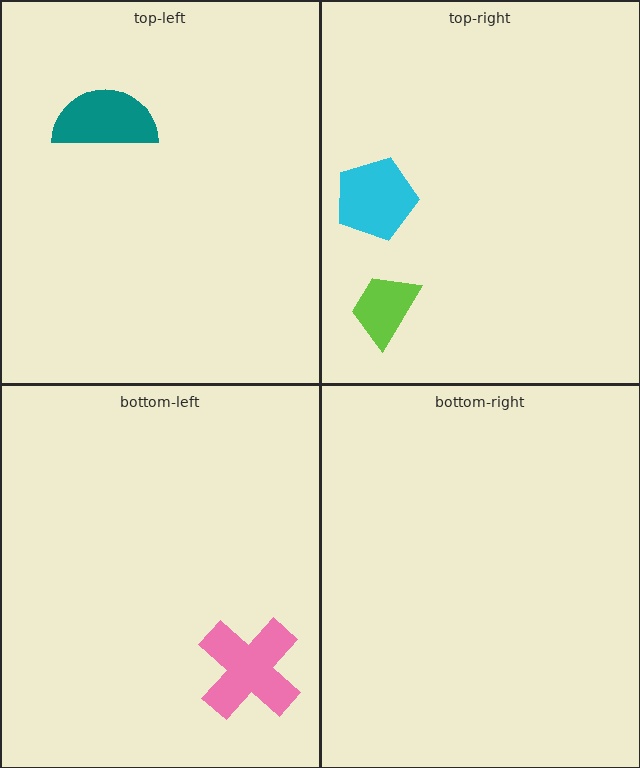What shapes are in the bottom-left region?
The pink cross.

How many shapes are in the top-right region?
2.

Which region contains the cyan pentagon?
The top-right region.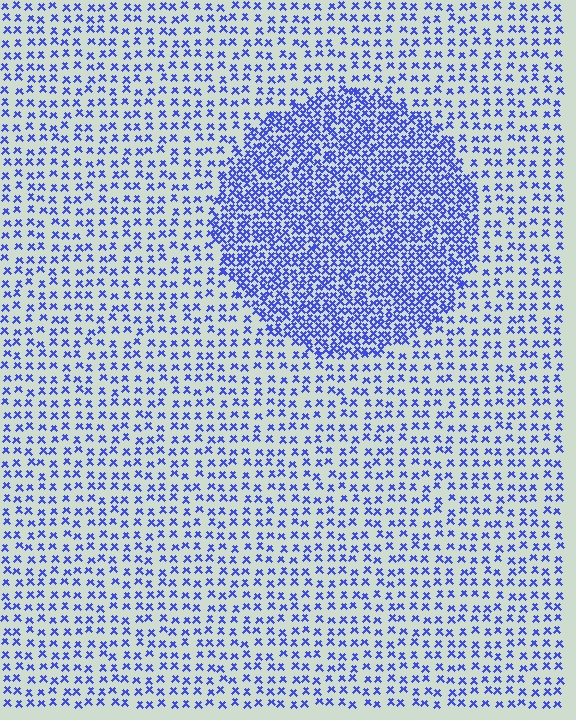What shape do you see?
I see a circle.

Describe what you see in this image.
The image contains small blue elements arranged at two different densities. A circle-shaped region is visible where the elements are more densely packed than the surrounding area.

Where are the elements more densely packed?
The elements are more densely packed inside the circle boundary.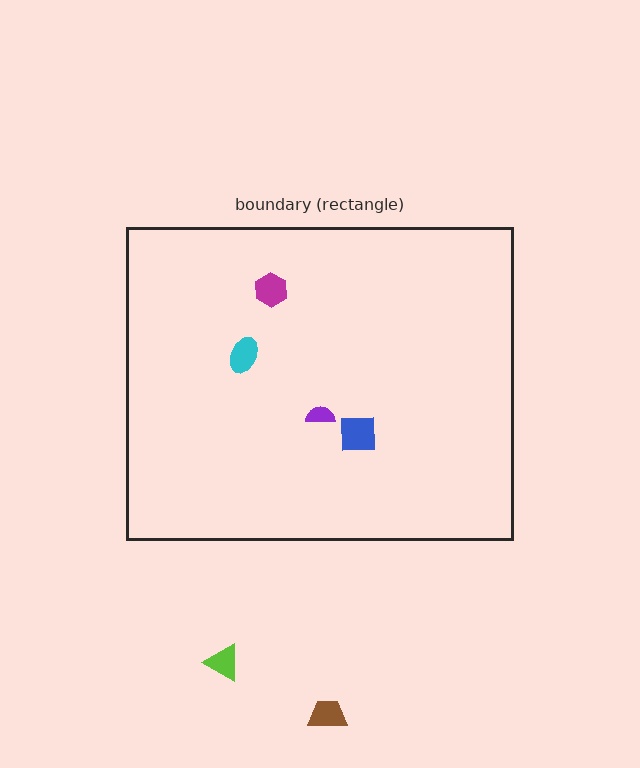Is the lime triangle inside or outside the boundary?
Outside.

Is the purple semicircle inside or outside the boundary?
Inside.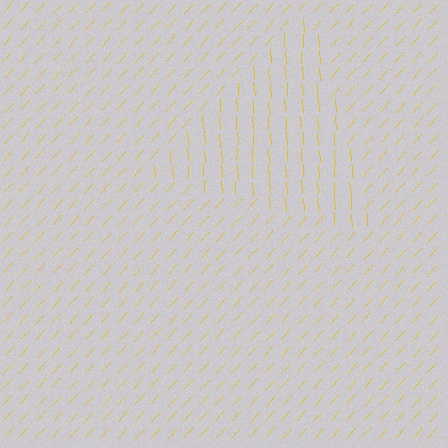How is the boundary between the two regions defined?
The boundary is defined purely by a change in line orientation (approximately 45 degrees difference). All lines are the same color and thickness.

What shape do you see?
I see a triangle.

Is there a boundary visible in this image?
Yes, there is a texture boundary formed by a change in line orientation.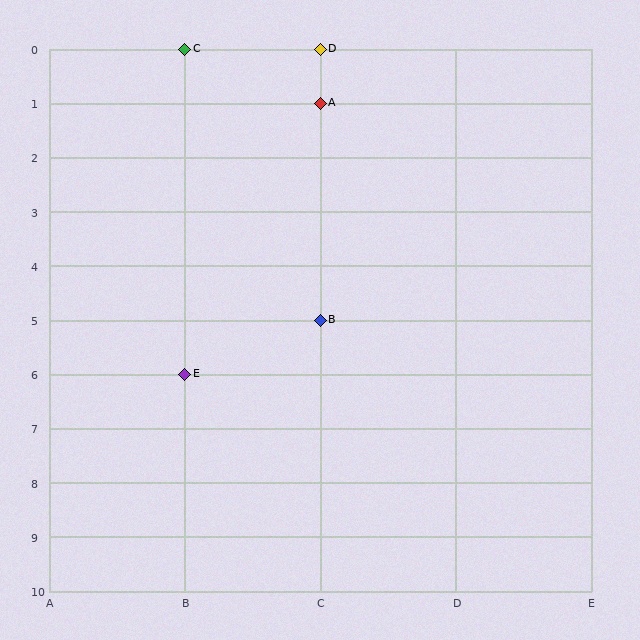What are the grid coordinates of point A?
Point A is at grid coordinates (C, 1).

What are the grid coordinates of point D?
Point D is at grid coordinates (C, 0).